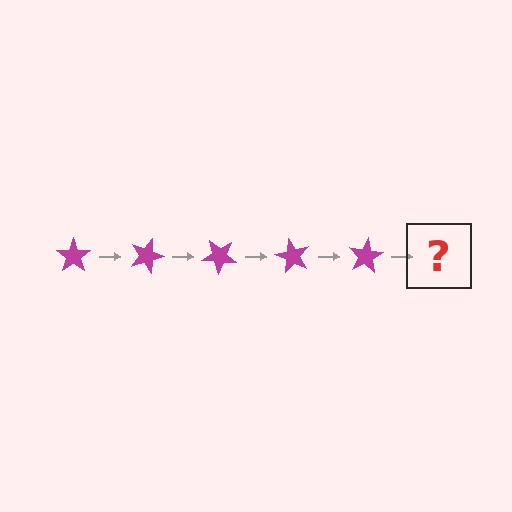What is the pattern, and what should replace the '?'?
The pattern is that the star rotates 20 degrees each step. The '?' should be a magenta star rotated 100 degrees.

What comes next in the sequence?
The next element should be a magenta star rotated 100 degrees.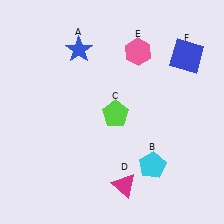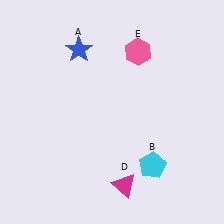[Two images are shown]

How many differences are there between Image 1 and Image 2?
There are 2 differences between the two images.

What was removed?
The blue square (F), the lime pentagon (C) were removed in Image 2.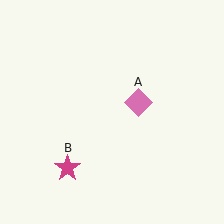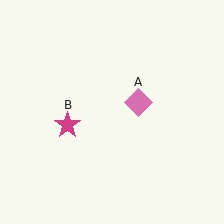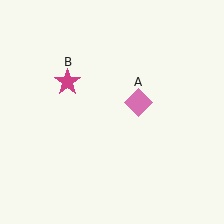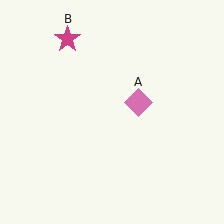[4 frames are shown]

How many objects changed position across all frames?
1 object changed position: magenta star (object B).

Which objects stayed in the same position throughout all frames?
Pink diamond (object A) remained stationary.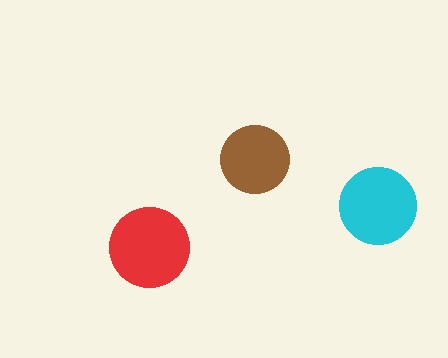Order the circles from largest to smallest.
the red one, the cyan one, the brown one.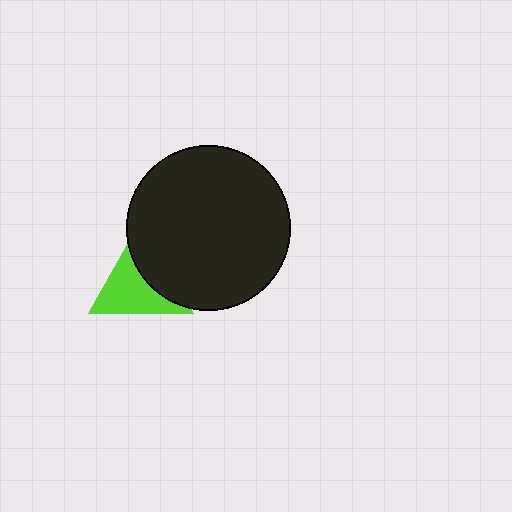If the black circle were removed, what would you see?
You would see the complete lime triangle.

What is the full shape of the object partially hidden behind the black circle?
The partially hidden object is a lime triangle.